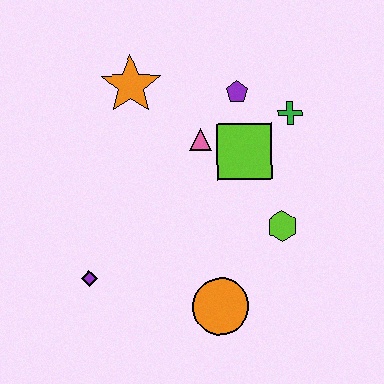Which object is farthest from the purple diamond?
The green cross is farthest from the purple diamond.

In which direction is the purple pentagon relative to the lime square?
The purple pentagon is above the lime square.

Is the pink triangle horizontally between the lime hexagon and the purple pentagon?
No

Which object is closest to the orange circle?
The lime hexagon is closest to the orange circle.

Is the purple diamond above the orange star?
No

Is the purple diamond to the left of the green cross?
Yes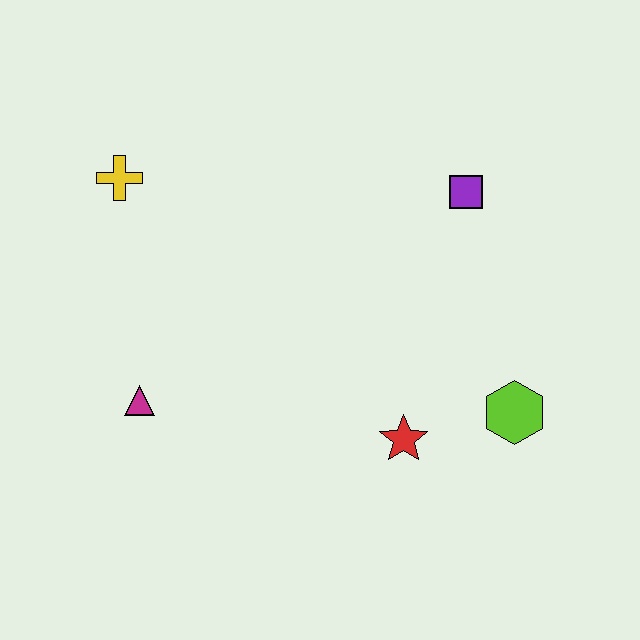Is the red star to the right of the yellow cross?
Yes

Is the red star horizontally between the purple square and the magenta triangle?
Yes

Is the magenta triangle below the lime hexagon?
No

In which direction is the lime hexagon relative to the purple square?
The lime hexagon is below the purple square.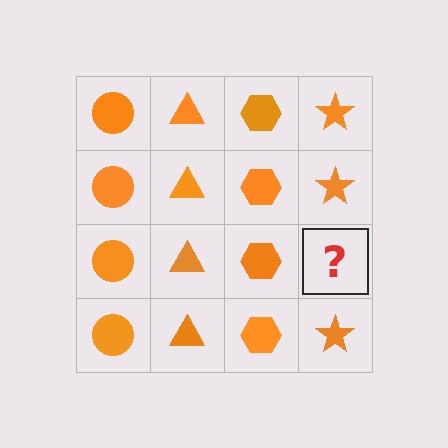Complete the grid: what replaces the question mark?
The question mark should be replaced with an orange star.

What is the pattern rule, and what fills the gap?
The rule is that each column has a consistent shape. The gap should be filled with an orange star.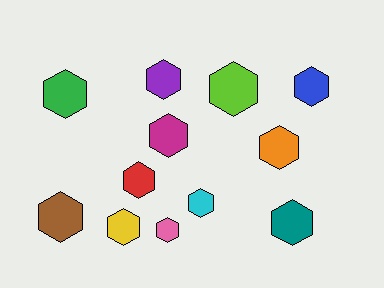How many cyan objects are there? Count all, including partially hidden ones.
There is 1 cyan object.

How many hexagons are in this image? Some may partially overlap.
There are 12 hexagons.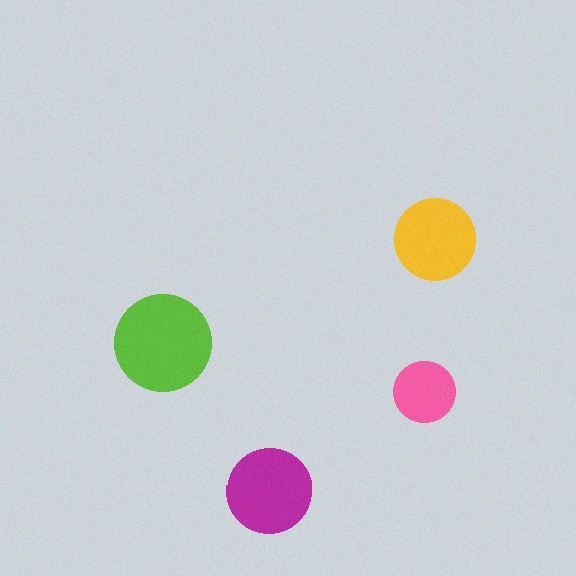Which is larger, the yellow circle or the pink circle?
The yellow one.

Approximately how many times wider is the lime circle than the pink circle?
About 1.5 times wider.